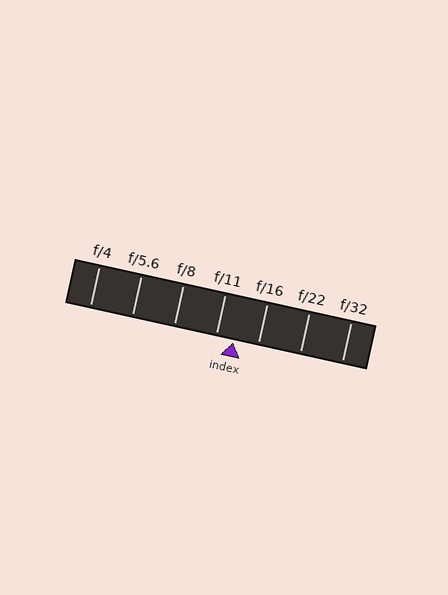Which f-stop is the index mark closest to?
The index mark is closest to f/11.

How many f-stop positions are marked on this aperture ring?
There are 7 f-stop positions marked.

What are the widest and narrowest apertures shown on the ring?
The widest aperture shown is f/4 and the narrowest is f/32.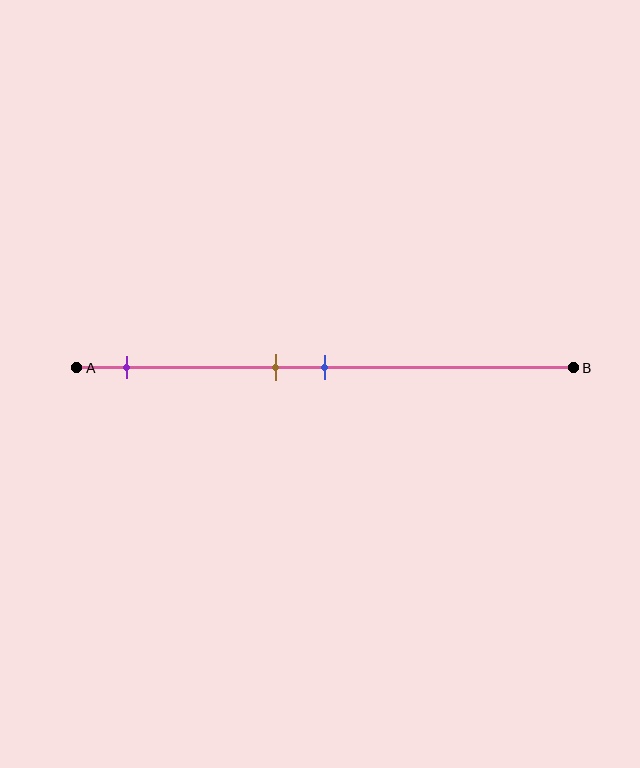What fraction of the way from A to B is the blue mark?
The blue mark is approximately 50% (0.5) of the way from A to B.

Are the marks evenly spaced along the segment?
No, the marks are not evenly spaced.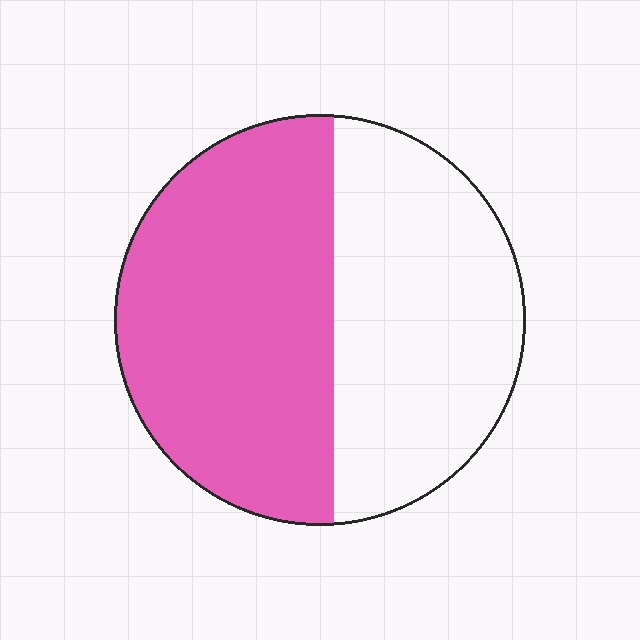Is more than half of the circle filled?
Yes.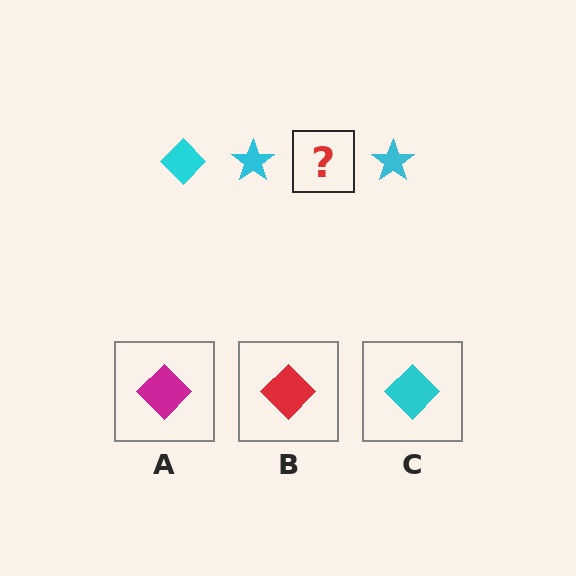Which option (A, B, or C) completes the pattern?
C.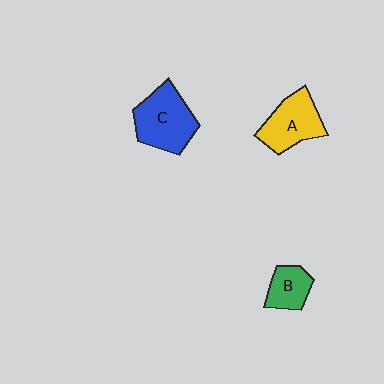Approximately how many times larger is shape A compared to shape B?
Approximately 1.6 times.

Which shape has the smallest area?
Shape B (green).